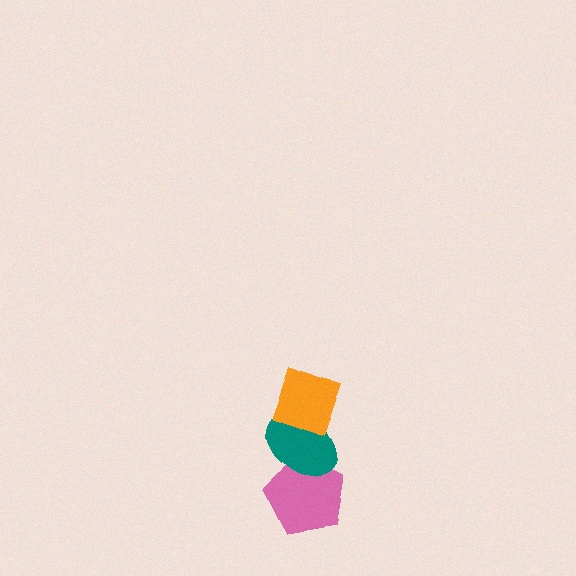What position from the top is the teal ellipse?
The teal ellipse is 2nd from the top.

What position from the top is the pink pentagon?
The pink pentagon is 3rd from the top.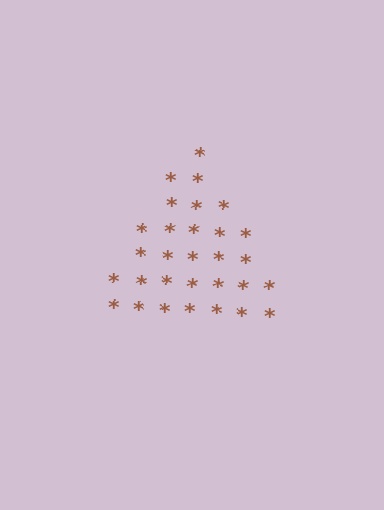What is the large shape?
The large shape is a triangle.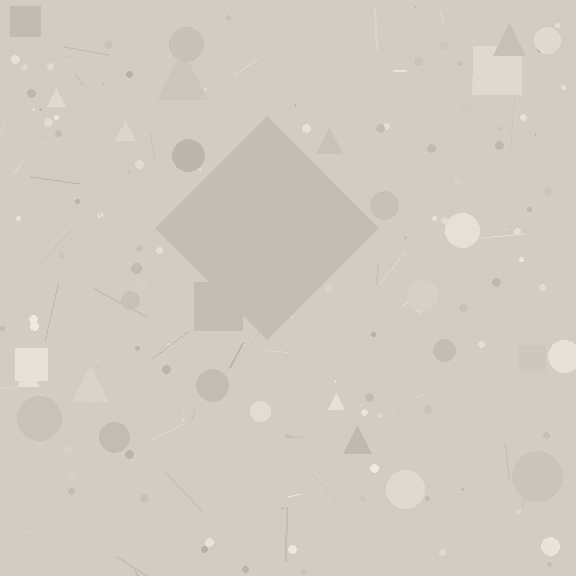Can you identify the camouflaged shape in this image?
The camouflaged shape is a diamond.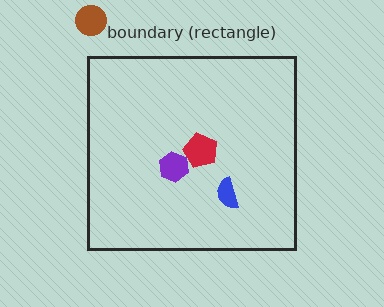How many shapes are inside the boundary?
3 inside, 1 outside.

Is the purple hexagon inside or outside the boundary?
Inside.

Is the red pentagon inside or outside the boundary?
Inside.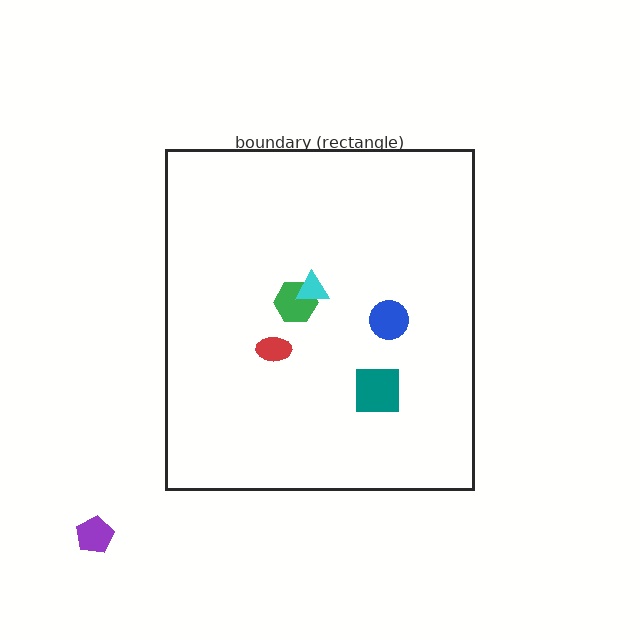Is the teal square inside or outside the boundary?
Inside.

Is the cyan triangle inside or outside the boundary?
Inside.